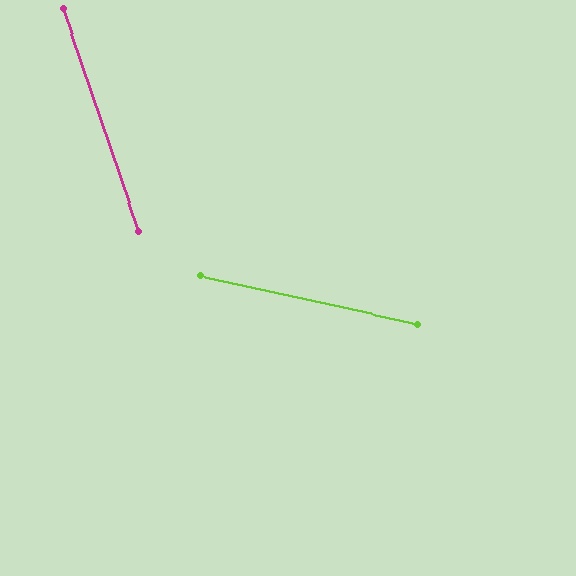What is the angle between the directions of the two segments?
Approximately 59 degrees.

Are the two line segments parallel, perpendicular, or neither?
Neither parallel nor perpendicular — they differ by about 59°.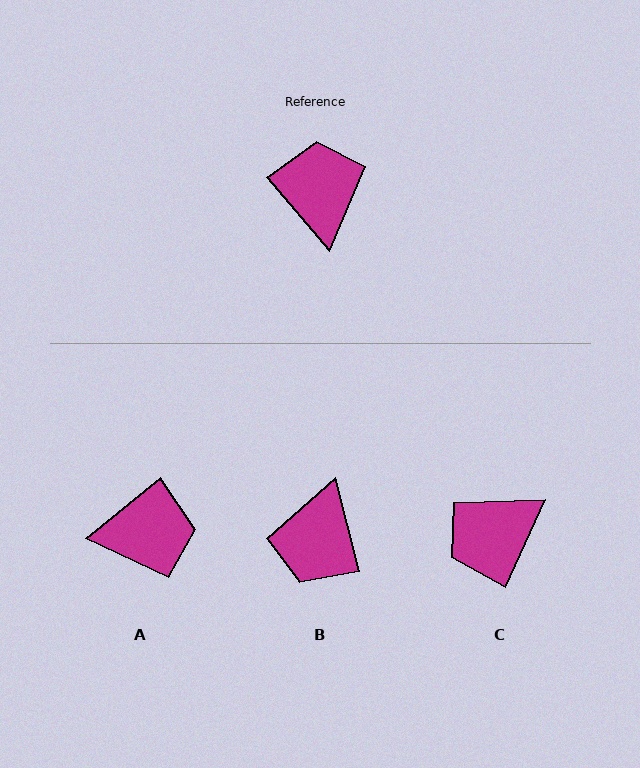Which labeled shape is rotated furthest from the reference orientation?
B, about 154 degrees away.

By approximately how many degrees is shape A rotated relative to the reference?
Approximately 92 degrees clockwise.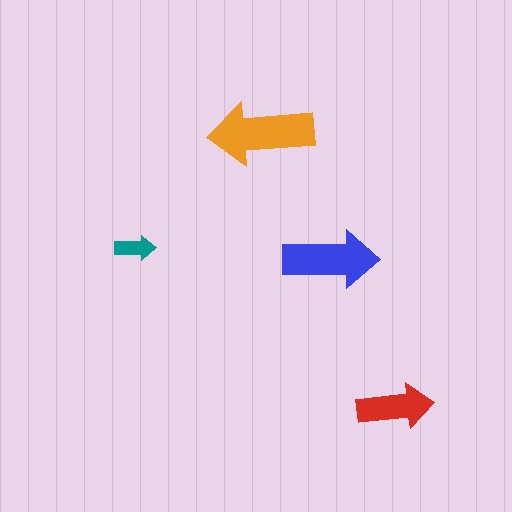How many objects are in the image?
There are 4 objects in the image.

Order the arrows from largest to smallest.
the orange one, the blue one, the red one, the teal one.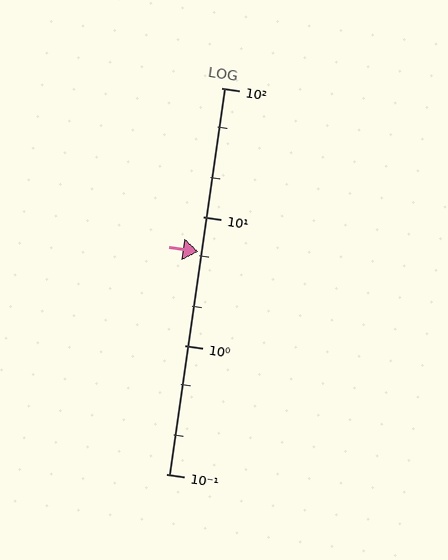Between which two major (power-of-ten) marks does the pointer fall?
The pointer is between 1 and 10.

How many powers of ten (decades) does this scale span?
The scale spans 3 decades, from 0.1 to 100.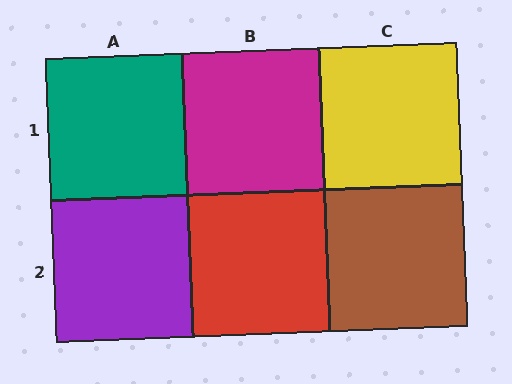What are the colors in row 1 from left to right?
Teal, magenta, yellow.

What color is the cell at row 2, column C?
Brown.